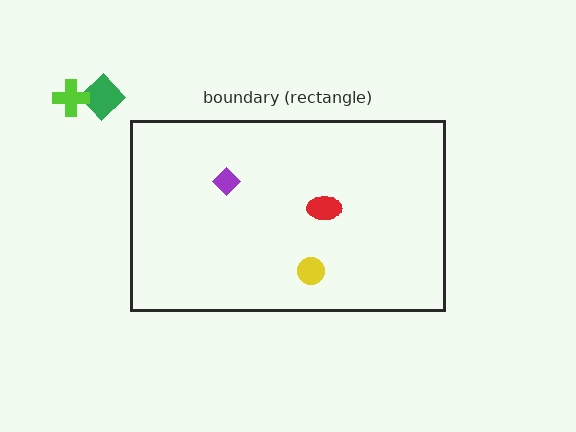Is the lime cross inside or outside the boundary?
Outside.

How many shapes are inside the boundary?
3 inside, 2 outside.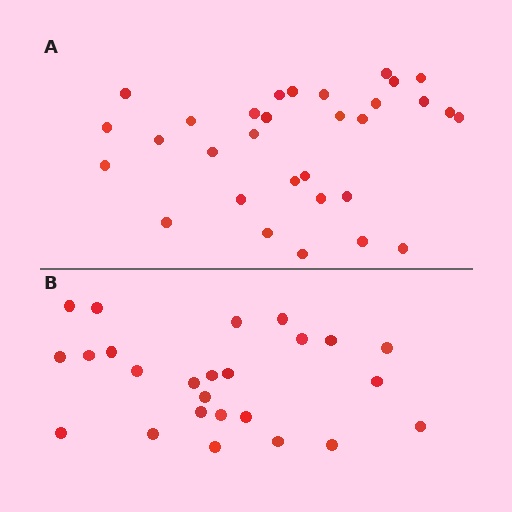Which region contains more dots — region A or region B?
Region A (the top region) has more dots.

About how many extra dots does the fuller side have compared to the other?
Region A has about 6 more dots than region B.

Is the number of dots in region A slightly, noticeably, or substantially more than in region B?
Region A has only slightly more — the two regions are fairly close. The ratio is roughly 1.2 to 1.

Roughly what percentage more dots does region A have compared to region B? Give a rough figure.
About 25% more.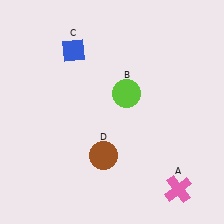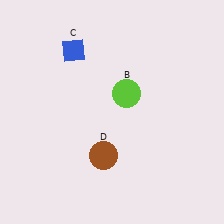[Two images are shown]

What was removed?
The pink cross (A) was removed in Image 2.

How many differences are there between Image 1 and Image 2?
There is 1 difference between the two images.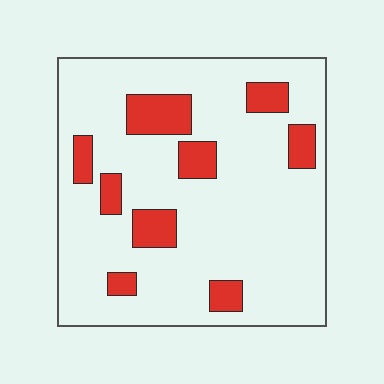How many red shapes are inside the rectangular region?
9.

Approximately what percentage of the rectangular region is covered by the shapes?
Approximately 15%.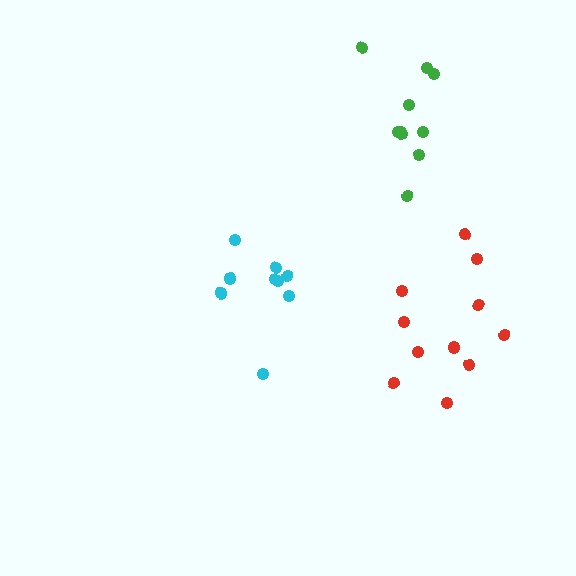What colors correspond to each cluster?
The clusters are colored: red, cyan, green.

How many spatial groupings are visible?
There are 3 spatial groupings.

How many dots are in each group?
Group 1: 11 dots, Group 2: 9 dots, Group 3: 10 dots (30 total).